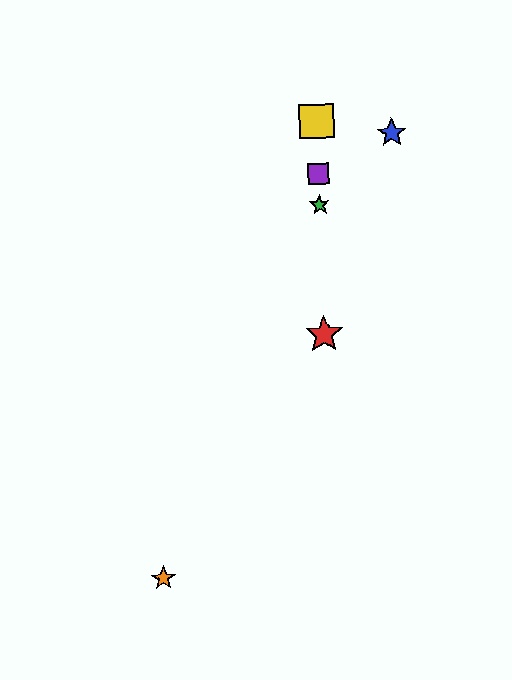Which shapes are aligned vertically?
The red star, the green star, the yellow square, the purple square are aligned vertically.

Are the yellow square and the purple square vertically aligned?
Yes, both are at x≈317.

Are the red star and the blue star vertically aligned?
No, the red star is at x≈324 and the blue star is at x≈392.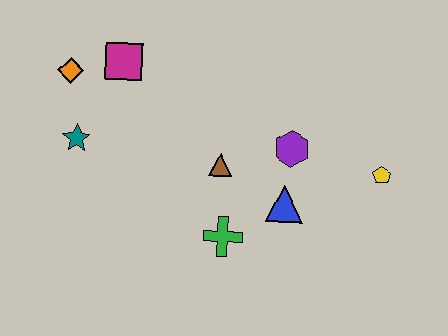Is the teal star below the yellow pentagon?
No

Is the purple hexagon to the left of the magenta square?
No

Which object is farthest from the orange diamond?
The yellow pentagon is farthest from the orange diamond.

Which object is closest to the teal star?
The orange diamond is closest to the teal star.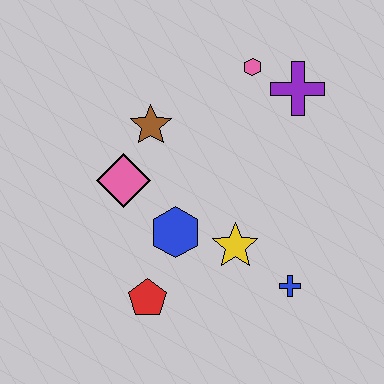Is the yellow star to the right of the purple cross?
No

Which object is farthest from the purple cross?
The red pentagon is farthest from the purple cross.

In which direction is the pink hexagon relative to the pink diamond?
The pink hexagon is to the right of the pink diamond.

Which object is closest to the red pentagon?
The blue hexagon is closest to the red pentagon.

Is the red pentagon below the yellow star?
Yes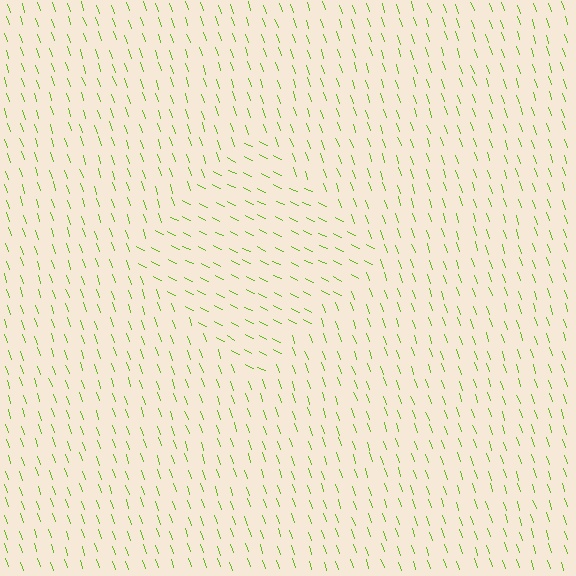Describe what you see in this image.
The image is filled with small lime line segments. A diamond region in the image has lines oriented differently from the surrounding lines, creating a visible texture boundary.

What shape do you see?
I see a diamond.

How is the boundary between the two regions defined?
The boundary is defined purely by a change in line orientation (approximately 45 degrees difference). All lines are the same color and thickness.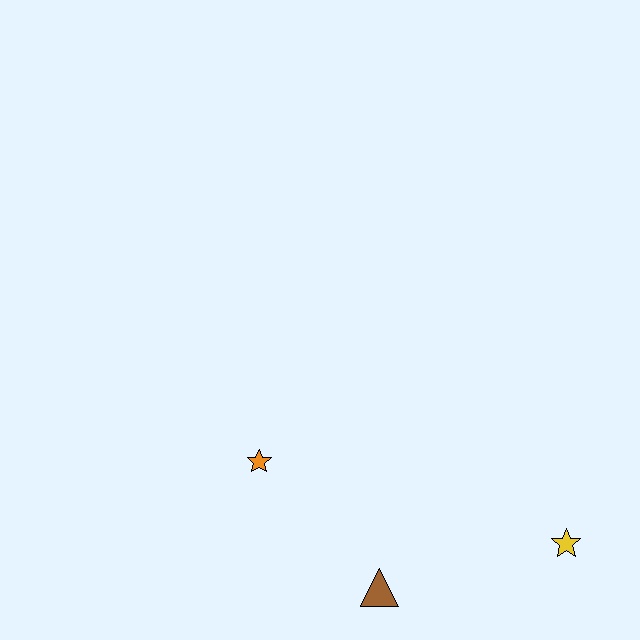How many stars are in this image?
There are 2 stars.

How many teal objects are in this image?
There are no teal objects.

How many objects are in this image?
There are 3 objects.